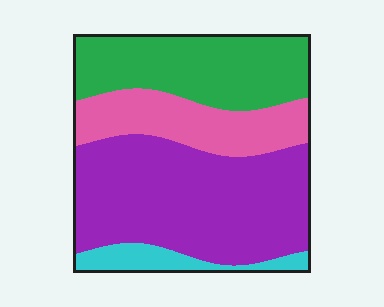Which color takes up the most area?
Purple, at roughly 45%.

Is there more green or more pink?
Green.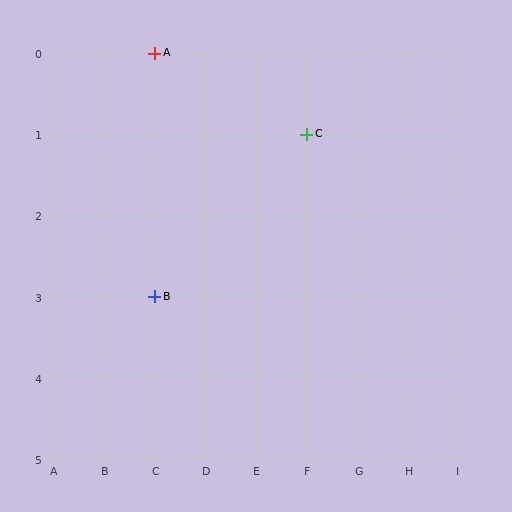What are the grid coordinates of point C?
Point C is at grid coordinates (F, 1).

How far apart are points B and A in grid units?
Points B and A are 3 rows apart.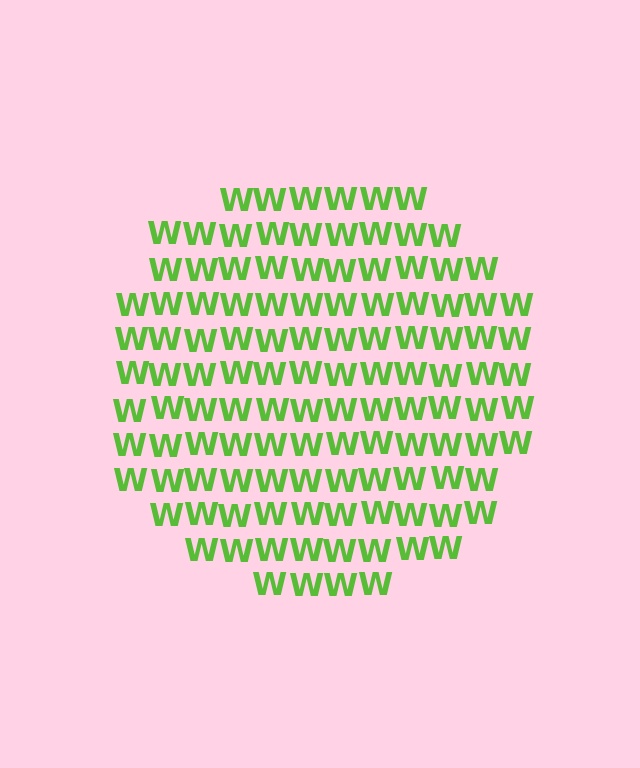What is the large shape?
The large shape is a circle.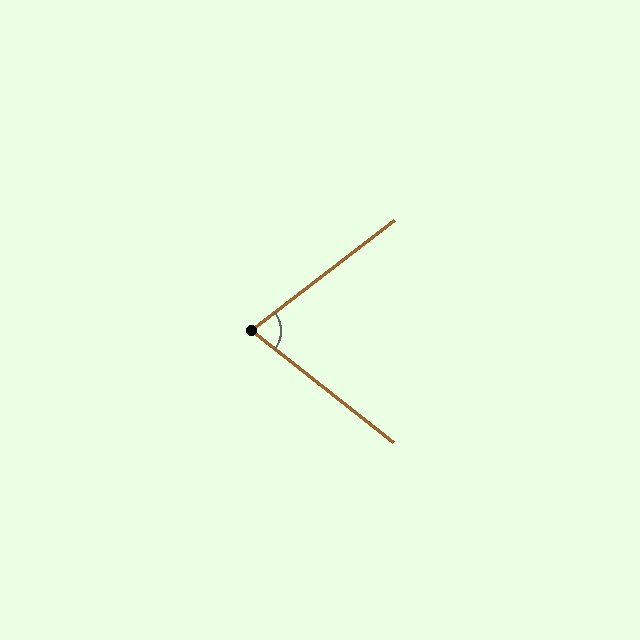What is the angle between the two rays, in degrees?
Approximately 76 degrees.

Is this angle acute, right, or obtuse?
It is acute.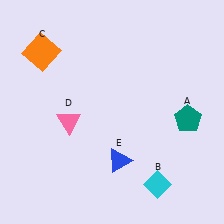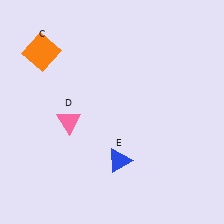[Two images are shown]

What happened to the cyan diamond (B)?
The cyan diamond (B) was removed in Image 2. It was in the bottom-right area of Image 1.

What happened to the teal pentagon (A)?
The teal pentagon (A) was removed in Image 2. It was in the bottom-right area of Image 1.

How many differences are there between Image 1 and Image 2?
There are 2 differences between the two images.